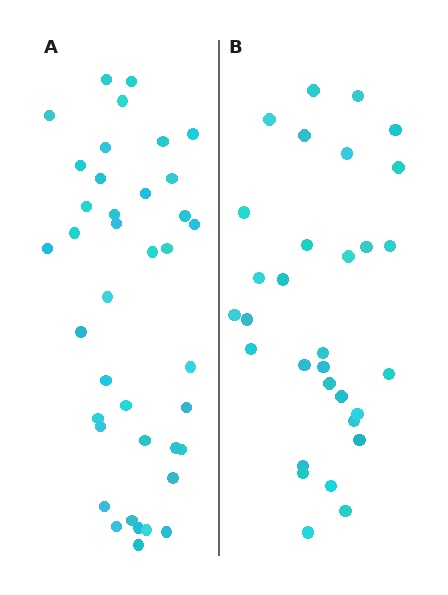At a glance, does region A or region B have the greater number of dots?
Region A (the left region) has more dots.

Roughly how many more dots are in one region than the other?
Region A has roughly 8 or so more dots than region B.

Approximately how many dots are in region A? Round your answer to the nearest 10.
About 40 dots. (The exact count is 39, which rounds to 40.)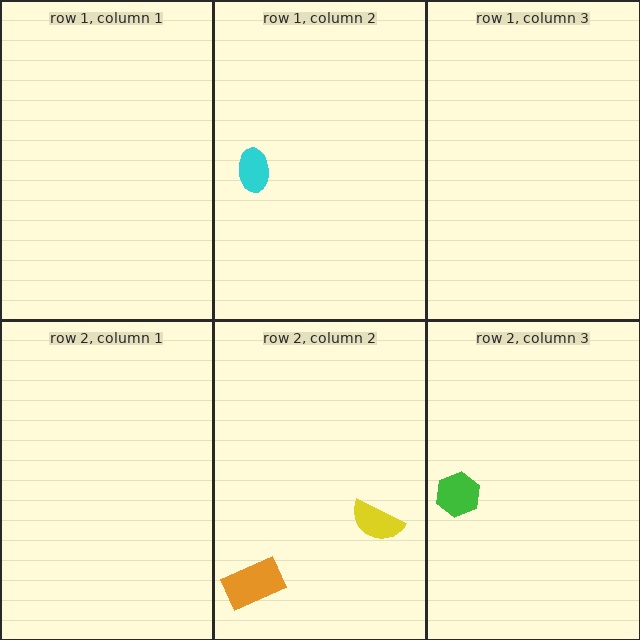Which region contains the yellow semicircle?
The row 2, column 2 region.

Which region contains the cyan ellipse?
The row 1, column 2 region.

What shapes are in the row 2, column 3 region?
The green hexagon.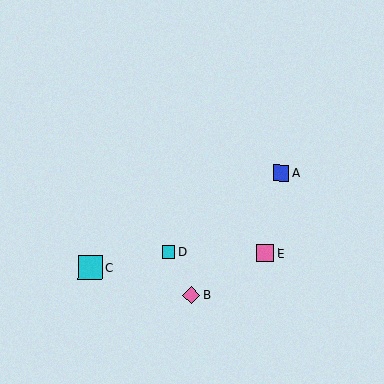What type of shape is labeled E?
Shape E is a pink square.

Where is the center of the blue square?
The center of the blue square is at (282, 173).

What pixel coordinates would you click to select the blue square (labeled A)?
Click at (282, 173) to select the blue square A.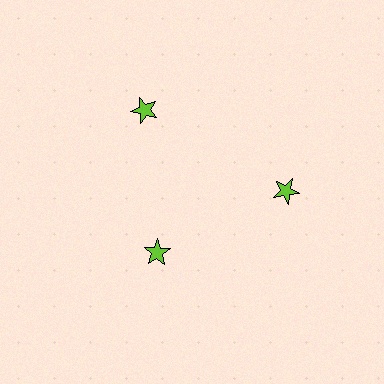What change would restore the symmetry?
The symmetry would be restored by moving it outward, back onto the ring so that all 3 stars sit at equal angles and equal distance from the center.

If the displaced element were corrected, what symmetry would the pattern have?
It would have 3-fold rotational symmetry — the pattern would map onto itself every 120 degrees.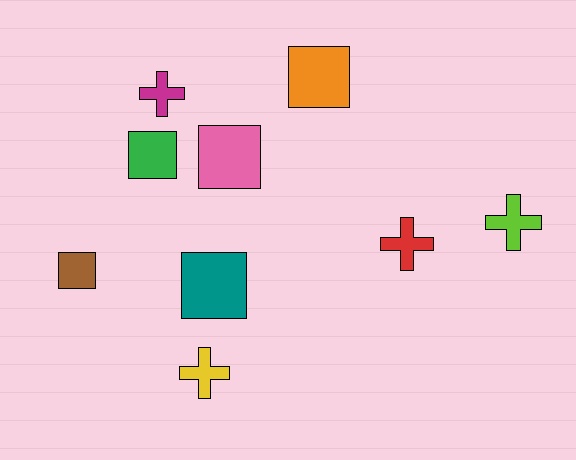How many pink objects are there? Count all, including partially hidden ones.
There is 1 pink object.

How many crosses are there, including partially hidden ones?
There are 4 crosses.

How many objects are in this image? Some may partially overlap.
There are 9 objects.